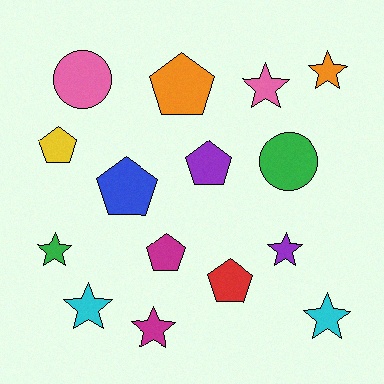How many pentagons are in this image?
There are 6 pentagons.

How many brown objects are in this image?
There are no brown objects.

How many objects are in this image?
There are 15 objects.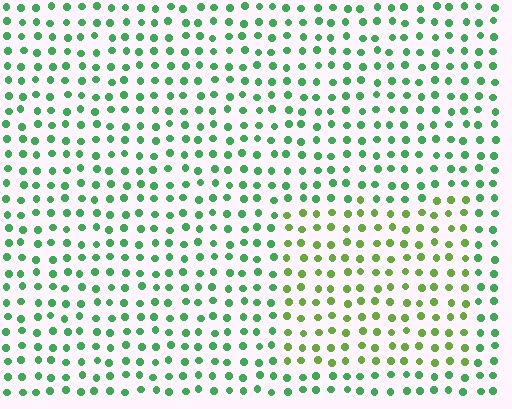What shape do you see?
I see a rectangle.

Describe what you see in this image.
The image is filled with small green elements in a uniform arrangement. A rectangle-shaped region is visible where the elements are tinted to a slightly different hue, forming a subtle color boundary.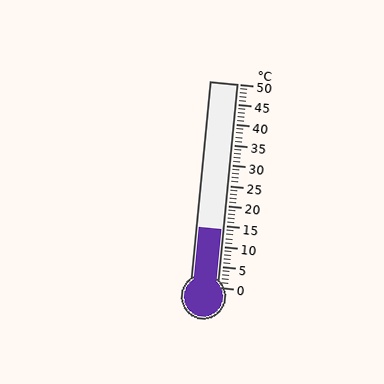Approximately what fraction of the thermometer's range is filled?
The thermometer is filled to approximately 30% of its range.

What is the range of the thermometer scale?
The thermometer scale ranges from 0°C to 50°C.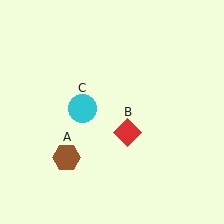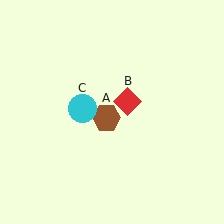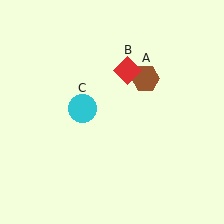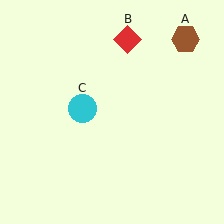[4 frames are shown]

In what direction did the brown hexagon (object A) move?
The brown hexagon (object A) moved up and to the right.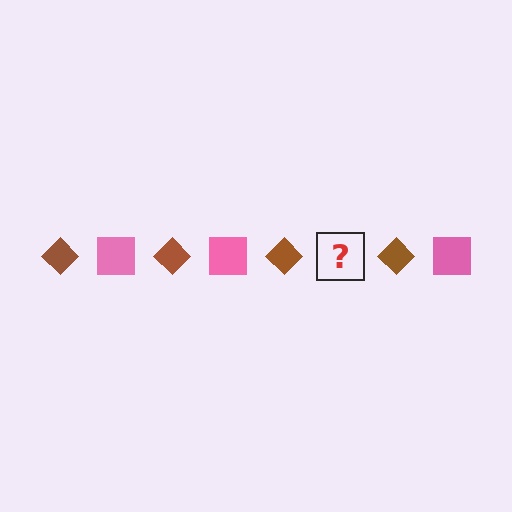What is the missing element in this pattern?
The missing element is a pink square.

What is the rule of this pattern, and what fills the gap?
The rule is that the pattern alternates between brown diamond and pink square. The gap should be filled with a pink square.